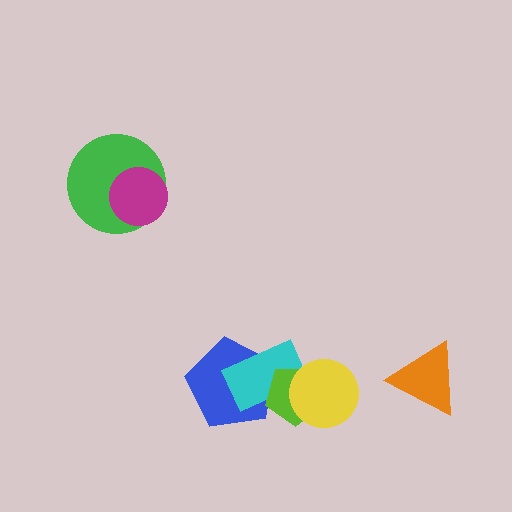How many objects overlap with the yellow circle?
2 objects overlap with the yellow circle.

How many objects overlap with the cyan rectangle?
3 objects overlap with the cyan rectangle.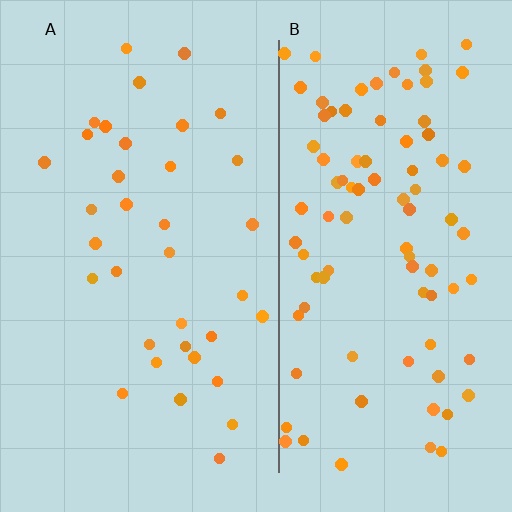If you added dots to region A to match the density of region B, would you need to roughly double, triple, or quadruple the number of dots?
Approximately triple.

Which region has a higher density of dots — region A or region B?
B (the right).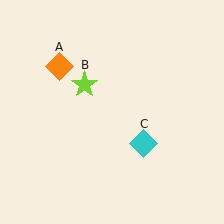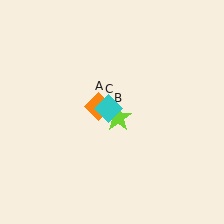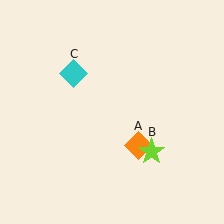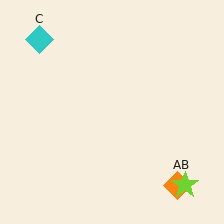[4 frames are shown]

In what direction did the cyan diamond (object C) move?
The cyan diamond (object C) moved up and to the left.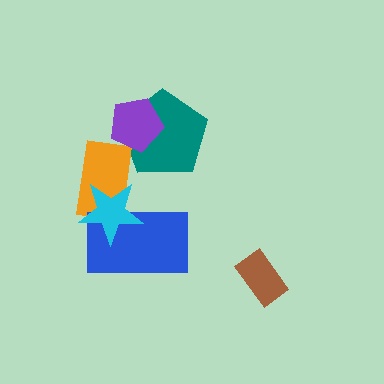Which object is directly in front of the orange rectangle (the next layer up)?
The blue rectangle is directly in front of the orange rectangle.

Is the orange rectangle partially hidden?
Yes, it is partially covered by another shape.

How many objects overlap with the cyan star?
2 objects overlap with the cyan star.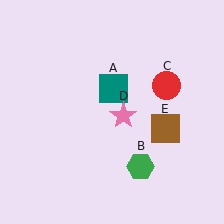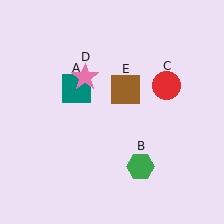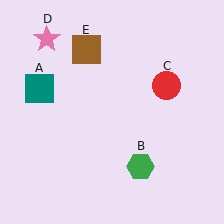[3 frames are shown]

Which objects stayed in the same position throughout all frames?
Green hexagon (object B) and red circle (object C) remained stationary.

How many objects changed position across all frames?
3 objects changed position: teal square (object A), pink star (object D), brown square (object E).